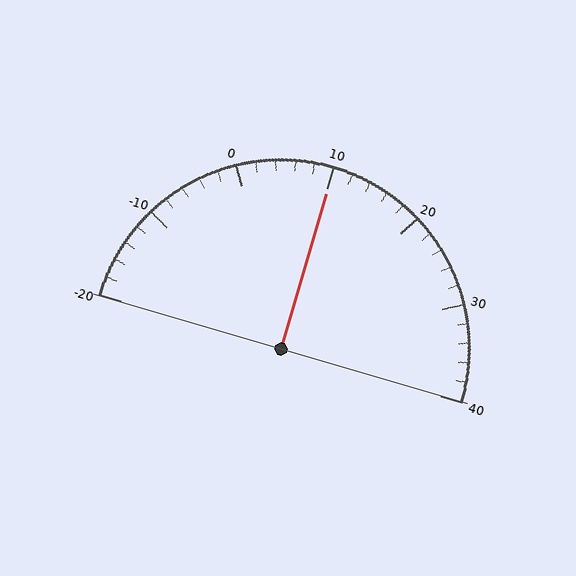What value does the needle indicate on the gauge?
The needle indicates approximately 10.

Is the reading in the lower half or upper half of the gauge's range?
The reading is in the upper half of the range (-20 to 40).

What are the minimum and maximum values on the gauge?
The gauge ranges from -20 to 40.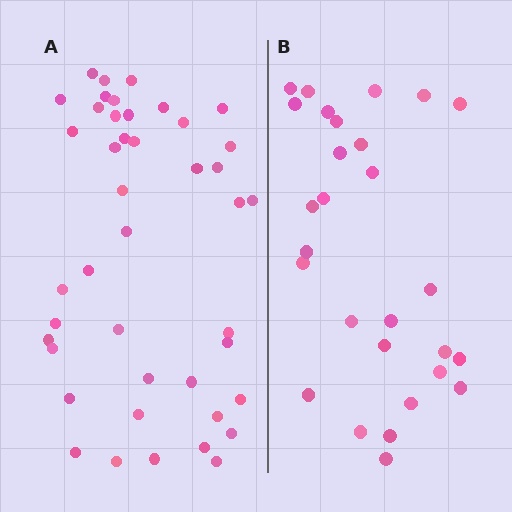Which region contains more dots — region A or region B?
Region A (the left region) has more dots.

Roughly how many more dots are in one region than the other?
Region A has approximately 15 more dots than region B.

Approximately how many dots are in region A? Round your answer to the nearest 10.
About 40 dots. (The exact count is 43, which rounds to 40.)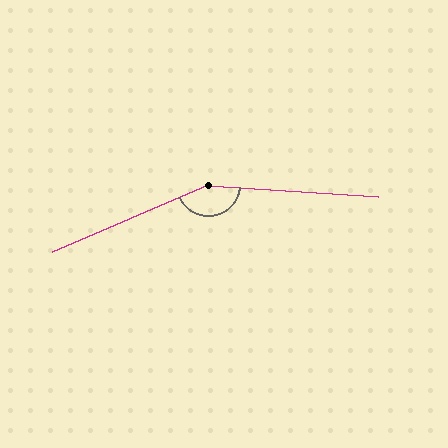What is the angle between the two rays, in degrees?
Approximately 153 degrees.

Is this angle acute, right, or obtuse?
It is obtuse.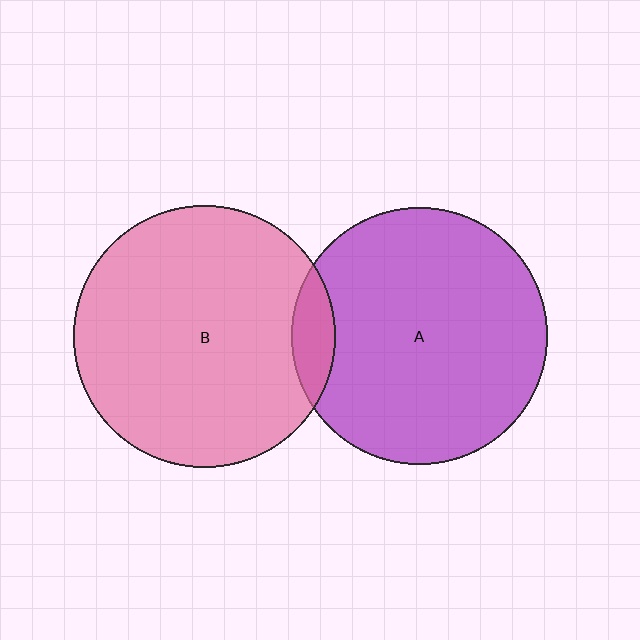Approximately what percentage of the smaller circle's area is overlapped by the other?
Approximately 10%.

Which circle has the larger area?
Circle B (pink).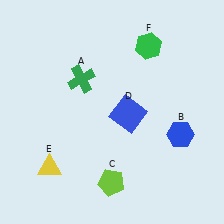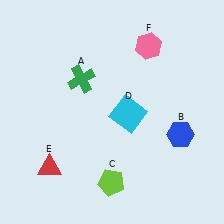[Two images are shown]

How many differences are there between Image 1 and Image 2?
There are 3 differences between the two images.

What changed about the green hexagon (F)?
In Image 1, F is green. In Image 2, it changed to pink.